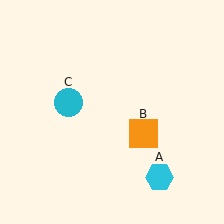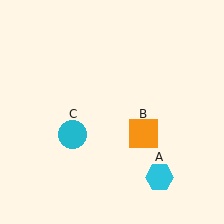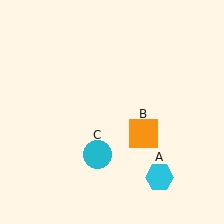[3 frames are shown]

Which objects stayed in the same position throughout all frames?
Cyan hexagon (object A) and orange square (object B) remained stationary.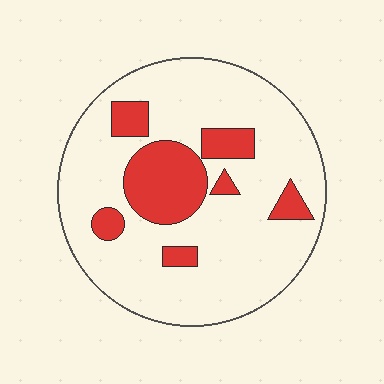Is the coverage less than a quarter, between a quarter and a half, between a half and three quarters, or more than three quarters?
Less than a quarter.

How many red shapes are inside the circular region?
7.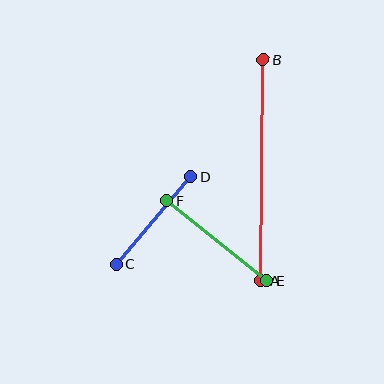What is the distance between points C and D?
The distance is approximately 115 pixels.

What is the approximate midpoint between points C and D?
The midpoint is at approximately (153, 221) pixels.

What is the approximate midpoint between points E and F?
The midpoint is at approximately (217, 241) pixels.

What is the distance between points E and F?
The distance is approximately 128 pixels.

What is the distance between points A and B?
The distance is approximately 221 pixels.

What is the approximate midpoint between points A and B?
The midpoint is at approximately (262, 171) pixels.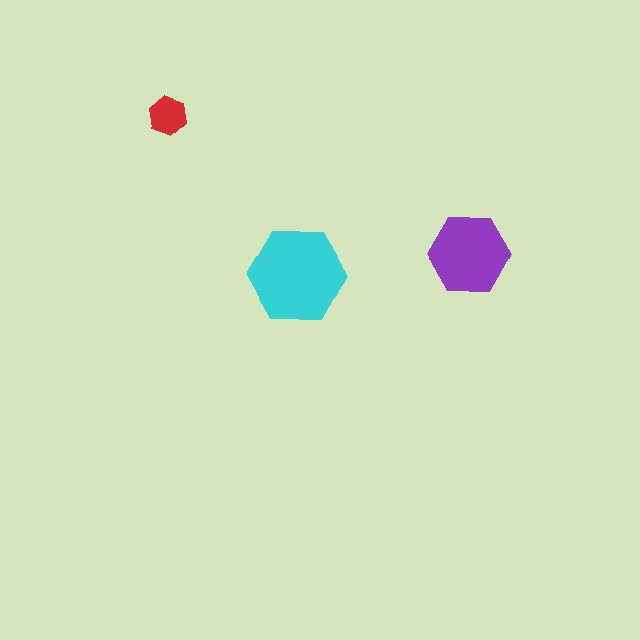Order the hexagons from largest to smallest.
the cyan one, the purple one, the red one.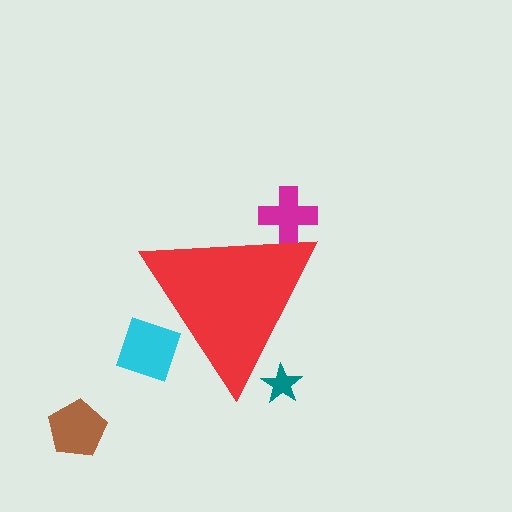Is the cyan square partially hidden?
Yes, the cyan square is partially hidden behind the red triangle.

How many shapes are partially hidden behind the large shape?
3 shapes are partially hidden.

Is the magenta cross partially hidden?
Yes, the magenta cross is partially hidden behind the red triangle.